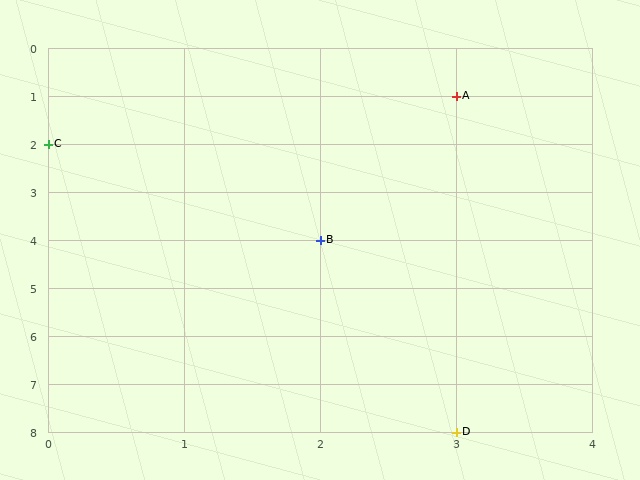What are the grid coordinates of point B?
Point B is at grid coordinates (2, 4).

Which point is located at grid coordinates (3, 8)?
Point D is at (3, 8).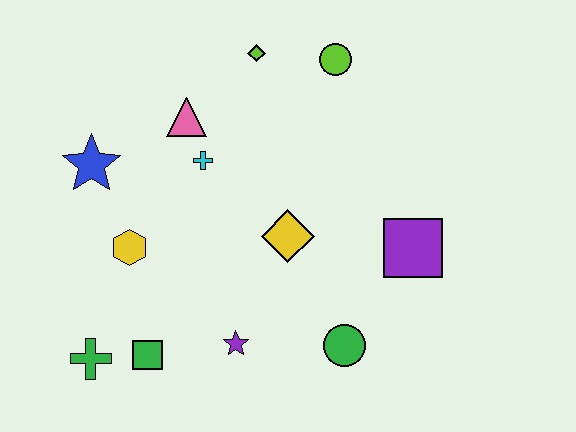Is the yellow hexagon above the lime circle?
No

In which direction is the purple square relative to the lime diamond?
The purple square is below the lime diamond.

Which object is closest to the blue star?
The yellow hexagon is closest to the blue star.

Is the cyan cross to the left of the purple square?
Yes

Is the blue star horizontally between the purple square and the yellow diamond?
No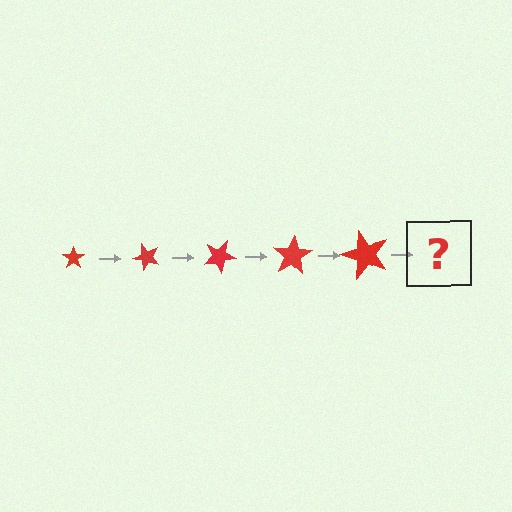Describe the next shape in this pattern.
It should be a star, larger than the previous one and rotated 250 degrees from the start.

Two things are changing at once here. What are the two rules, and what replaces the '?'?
The two rules are that the star grows larger each step and it rotates 50 degrees each step. The '?' should be a star, larger than the previous one and rotated 250 degrees from the start.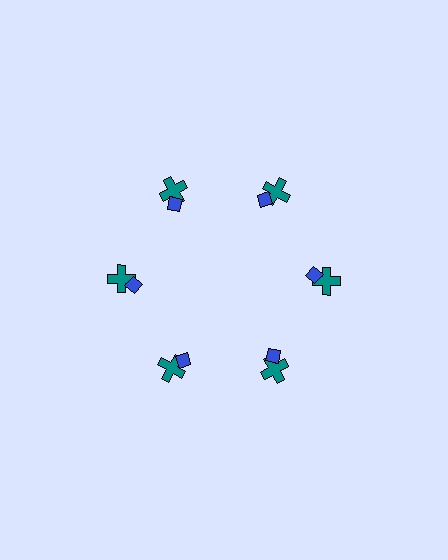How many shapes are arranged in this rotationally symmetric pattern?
There are 12 shapes, arranged in 6 groups of 2.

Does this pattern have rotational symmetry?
Yes, this pattern has 6-fold rotational symmetry. It looks the same after rotating 60 degrees around the center.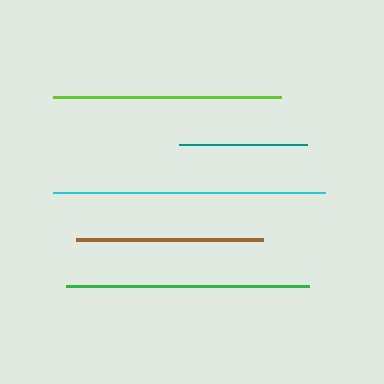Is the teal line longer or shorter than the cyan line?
The cyan line is longer than the teal line.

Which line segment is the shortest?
The teal line is the shortest at approximately 128 pixels.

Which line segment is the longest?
The cyan line is the longest at approximately 273 pixels.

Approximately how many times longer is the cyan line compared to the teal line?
The cyan line is approximately 2.1 times the length of the teal line.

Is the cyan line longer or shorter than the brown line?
The cyan line is longer than the brown line.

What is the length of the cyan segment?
The cyan segment is approximately 273 pixels long.